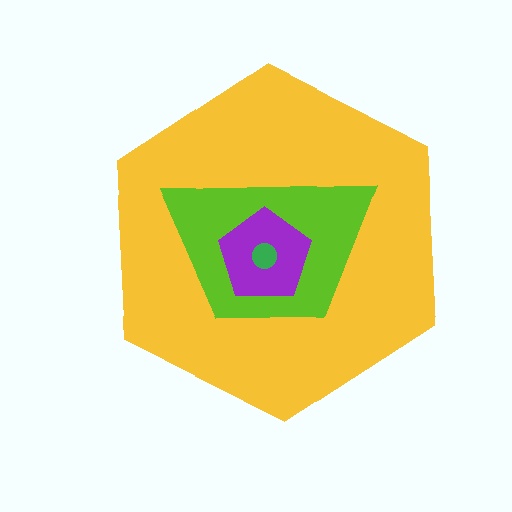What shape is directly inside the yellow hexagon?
The lime trapezoid.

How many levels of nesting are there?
4.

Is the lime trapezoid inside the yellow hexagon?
Yes.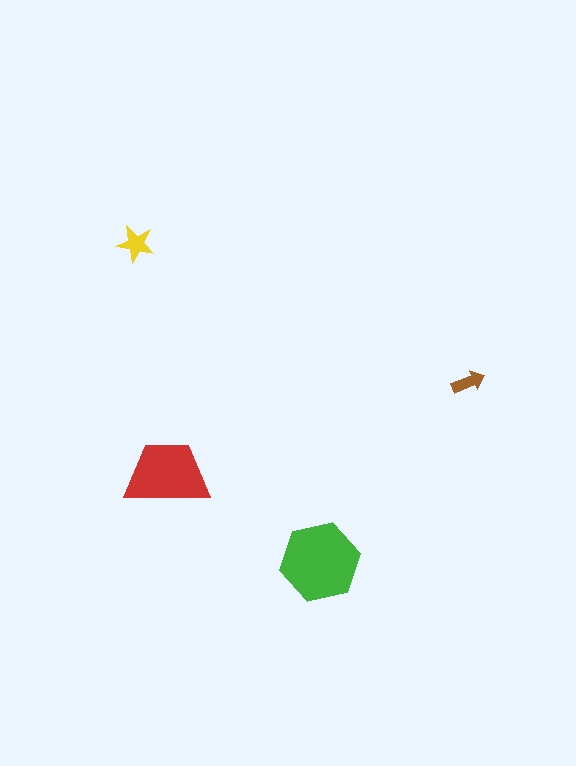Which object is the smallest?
The brown arrow.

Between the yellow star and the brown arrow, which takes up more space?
The yellow star.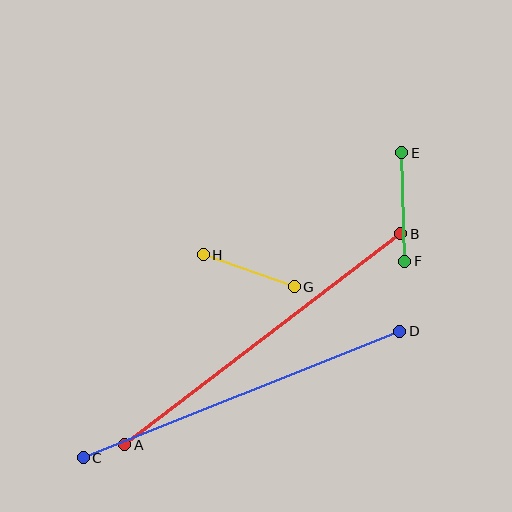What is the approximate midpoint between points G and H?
The midpoint is at approximately (249, 271) pixels.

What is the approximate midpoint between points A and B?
The midpoint is at approximately (263, 339) pixels.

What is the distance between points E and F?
The distance is approximately 108 pixels.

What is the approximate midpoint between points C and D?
The midpoint is at approximately (241, 394) pixels.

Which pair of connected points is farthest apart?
Points A and B are farthest apart.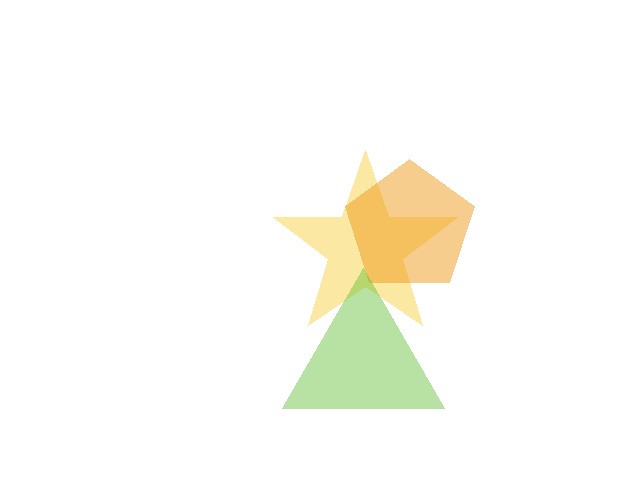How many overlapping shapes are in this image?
There are 3 overlapping shapes in the image.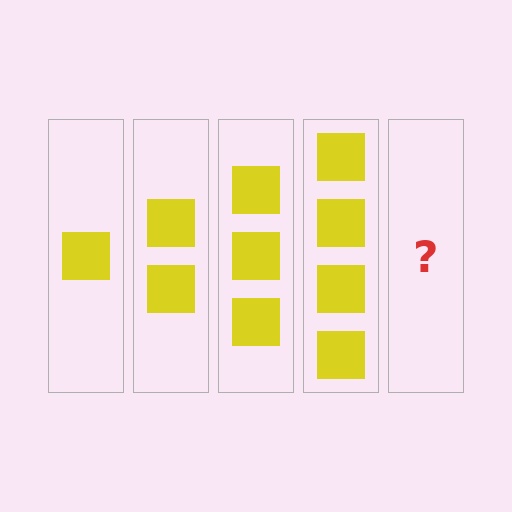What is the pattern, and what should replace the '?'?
The pattern is that each step adds one more square. The '?' should be 5 squares.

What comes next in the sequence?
The next element should be 5 squares.